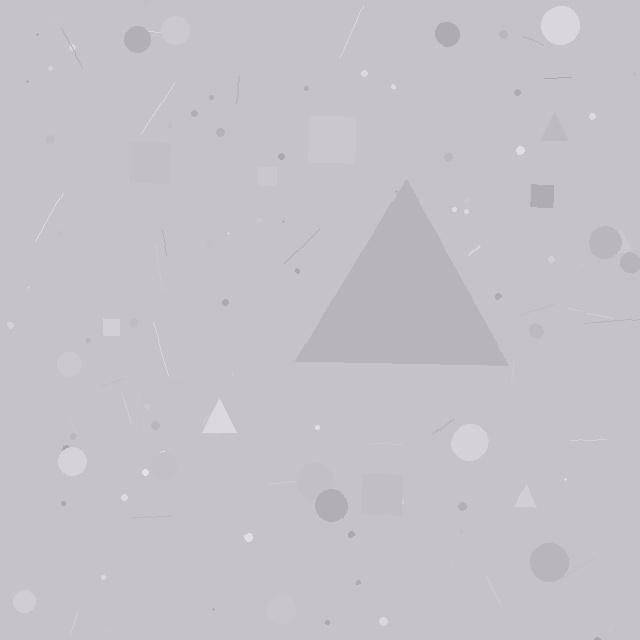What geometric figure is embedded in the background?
A triangle is embedded in the background.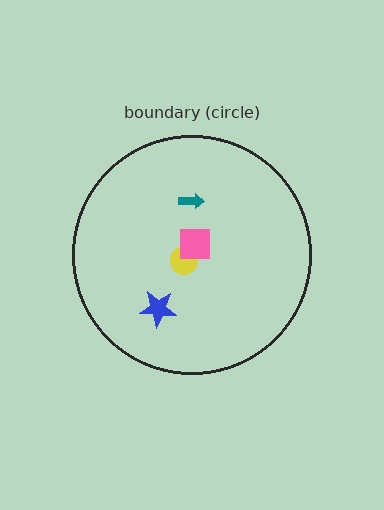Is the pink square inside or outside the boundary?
Inside.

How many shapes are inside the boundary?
4 inside, 0 outside.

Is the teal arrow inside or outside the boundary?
Inside.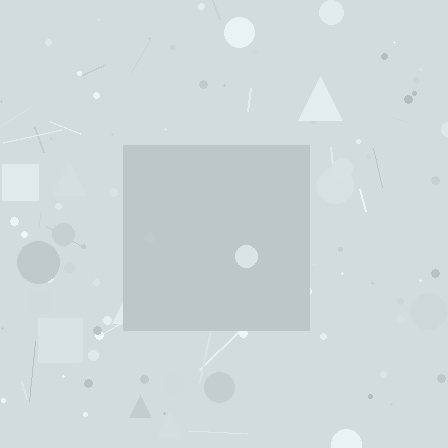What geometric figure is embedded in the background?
A square is embedded in the background.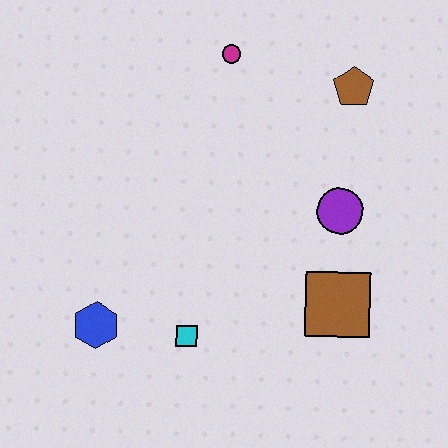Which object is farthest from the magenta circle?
The blue hexagon is farthest from the magenta circle.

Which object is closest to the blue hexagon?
The cyan square is closest to the blue hexagon.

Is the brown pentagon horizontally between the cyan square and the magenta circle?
No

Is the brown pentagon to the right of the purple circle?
Yes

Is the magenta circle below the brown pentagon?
No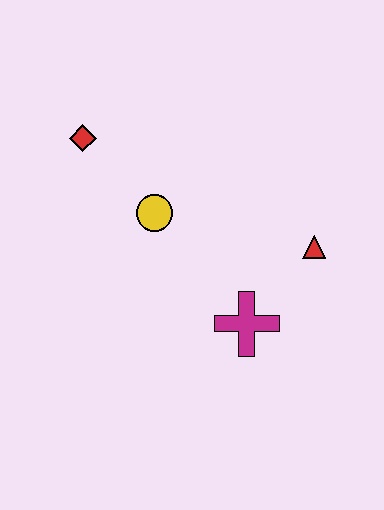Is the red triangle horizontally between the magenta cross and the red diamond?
No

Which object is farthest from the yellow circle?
The red triangle is farthest from the yellow circle.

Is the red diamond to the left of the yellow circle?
Yes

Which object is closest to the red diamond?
The yellow circle is closest to the red diamond.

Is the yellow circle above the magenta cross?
Yes